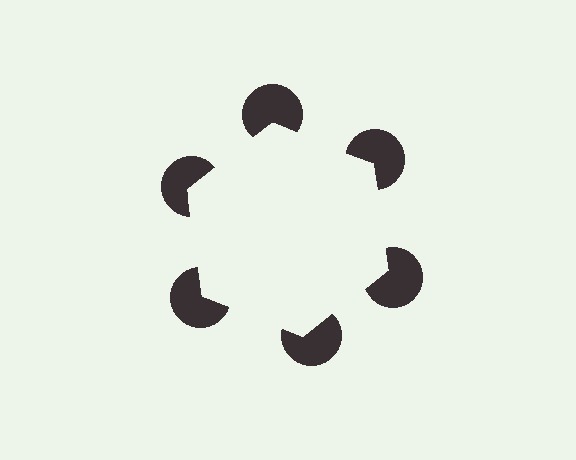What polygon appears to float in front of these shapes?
An illusory hexagon — its edges are inferred from the aligned wedge cuts in the pac-man discs, not physically drawn.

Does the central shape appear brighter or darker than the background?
It typically appears slightly brighter than the background, even though no actual brightness change is drawn.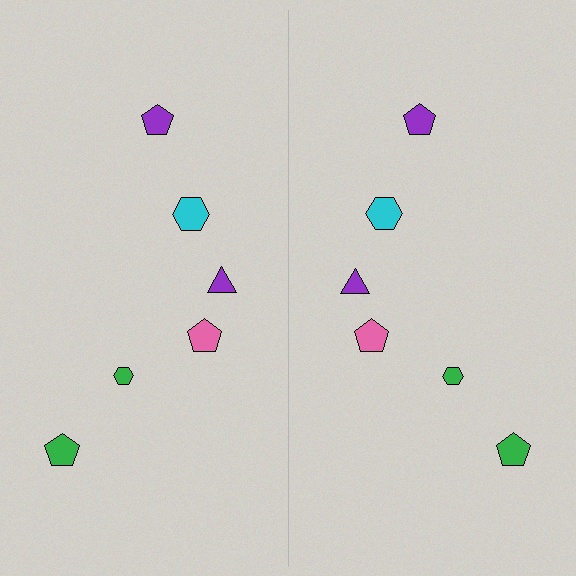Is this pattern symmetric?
Yes, this pattern has bilateral (reflection) symmetry.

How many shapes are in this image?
There are 12 shapes in this image.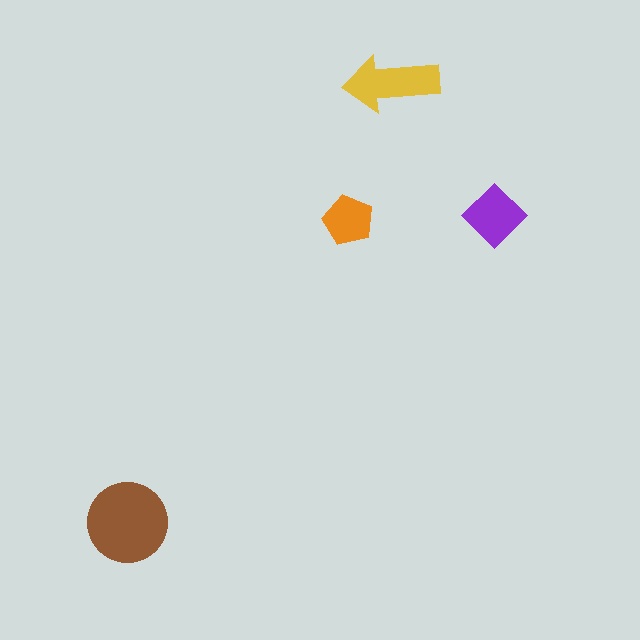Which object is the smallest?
The orange pentagon.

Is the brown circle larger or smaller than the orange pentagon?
Larger.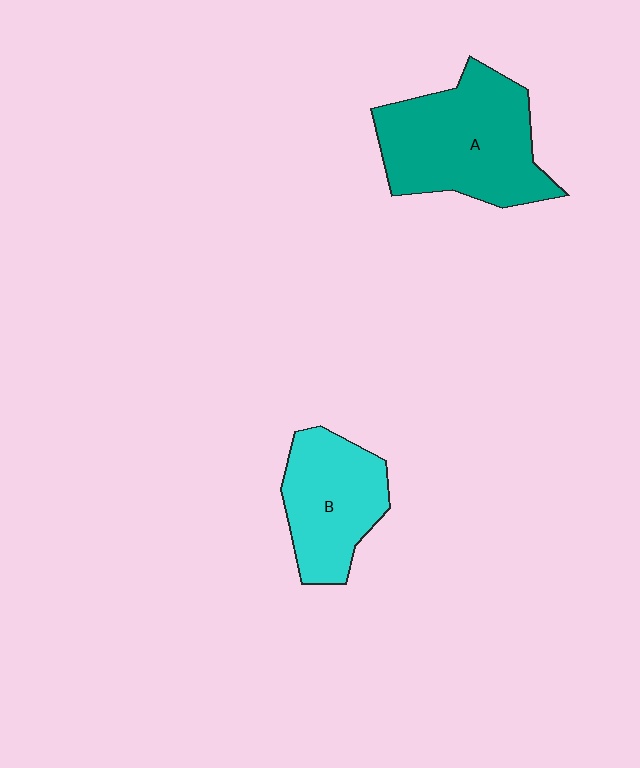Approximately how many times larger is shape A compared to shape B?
Approximately 1.4 times.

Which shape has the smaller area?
Shape B (cyan).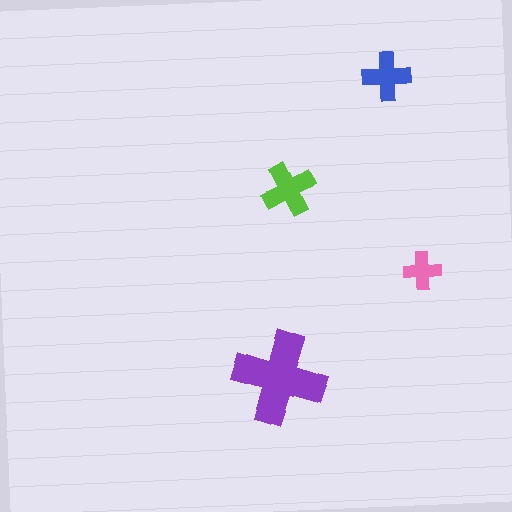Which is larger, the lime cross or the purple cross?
The purple one.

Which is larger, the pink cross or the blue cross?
The blue one.